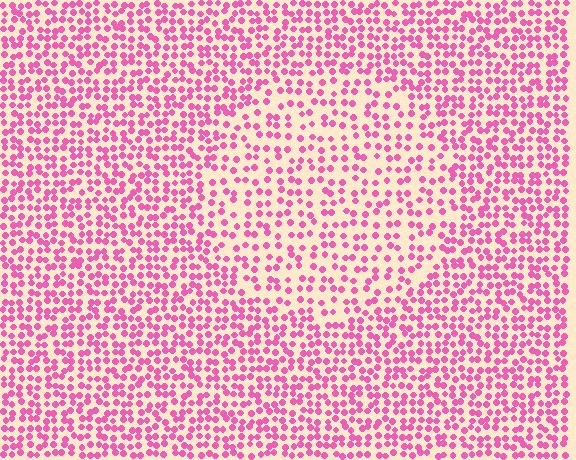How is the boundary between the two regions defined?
The boundary is defined by a change in element density (approximately 1.7x ratio). All elements are the same color, size, and shape.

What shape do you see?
I see a circle.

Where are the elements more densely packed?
The elements are more densely packed outside the circle boundary.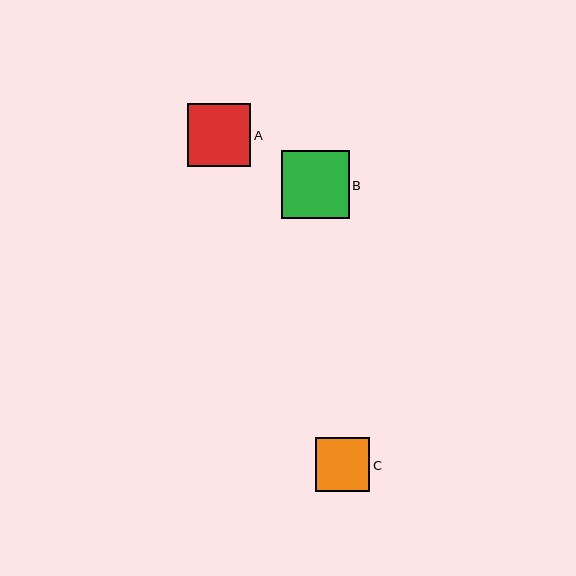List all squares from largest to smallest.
From largest to smallest: B, A, C.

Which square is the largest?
Square B is the largest with a size of approximately 68 pixels.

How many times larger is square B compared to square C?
Square B is approximately 1.3 times the size of square C.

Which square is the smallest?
Square C is the smallest with a size of approximately 54 pixels.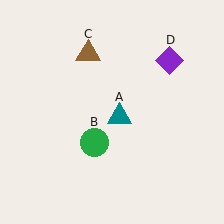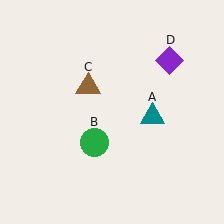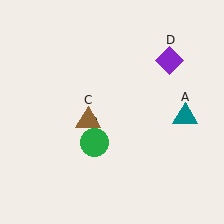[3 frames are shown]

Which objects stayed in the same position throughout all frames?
Green circle (object B) and purple diamond (object D) remained stationary.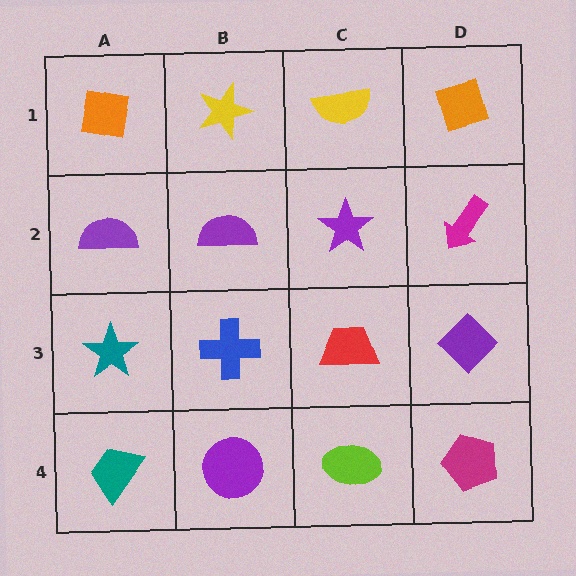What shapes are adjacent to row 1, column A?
A purple semicircle (row 2, column A), a yellow star (row 1, column B).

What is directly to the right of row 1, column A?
A yellow star.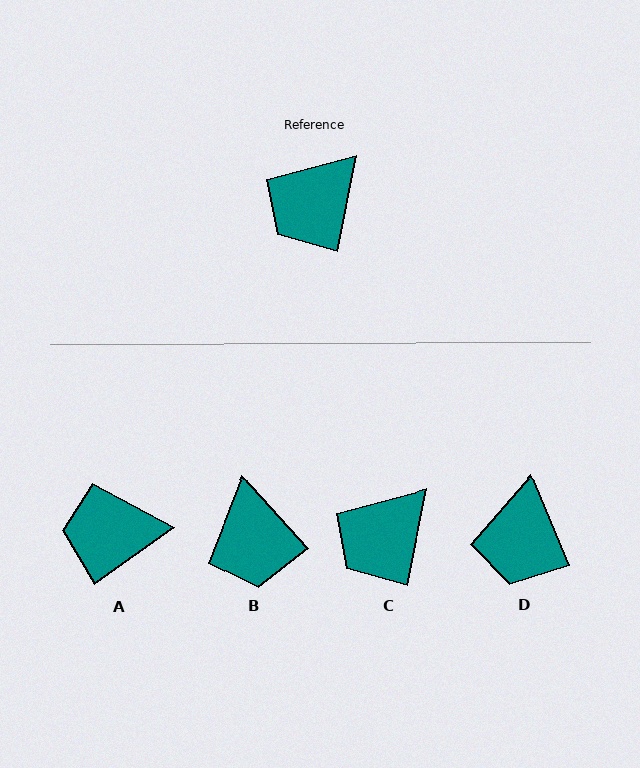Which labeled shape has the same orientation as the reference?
C.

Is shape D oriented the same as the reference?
No, it is off by about 34 degrees.